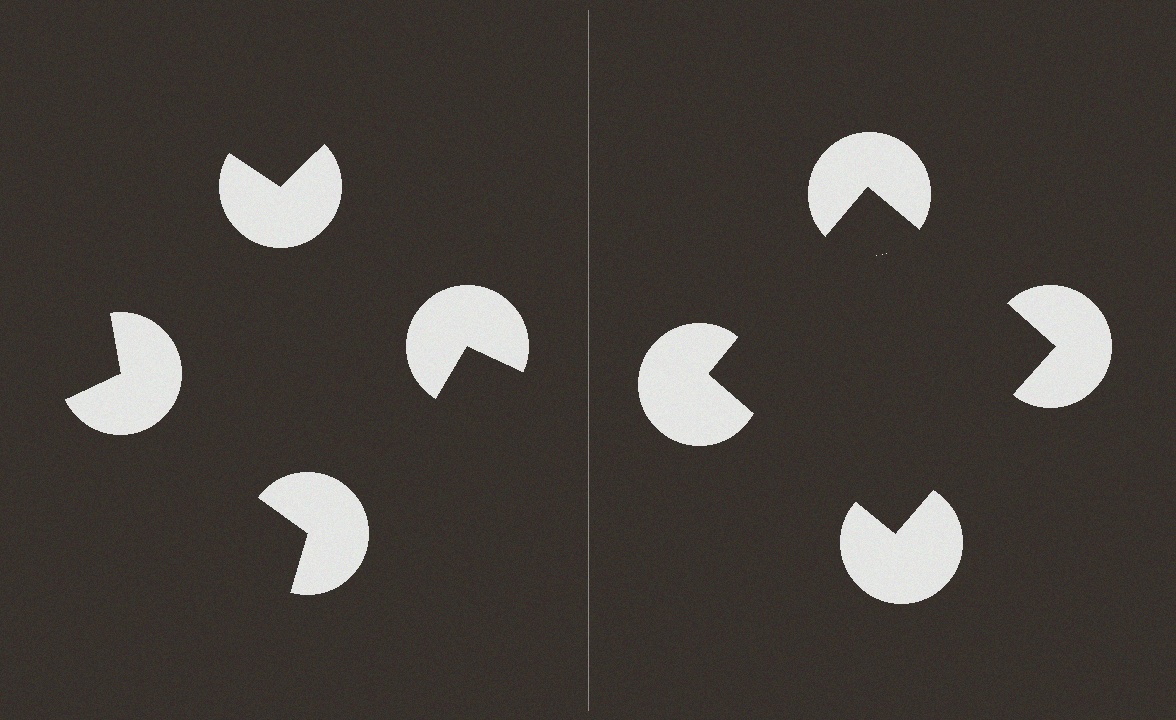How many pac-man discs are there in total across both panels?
8 — 4 on each side.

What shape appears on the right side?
An illusory square.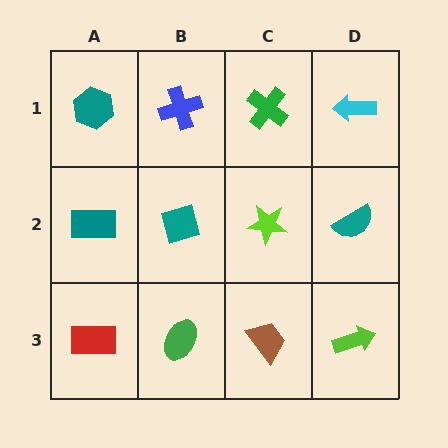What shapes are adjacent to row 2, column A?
A teal hexagon (row 1, column A), a red rectangle (row 3, column A), a teal diamond (row 2, column B).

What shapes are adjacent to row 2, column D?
A cyan arrow (row 1, column D), a lime arrow (row 3, column D), a lime star (row 2, column C).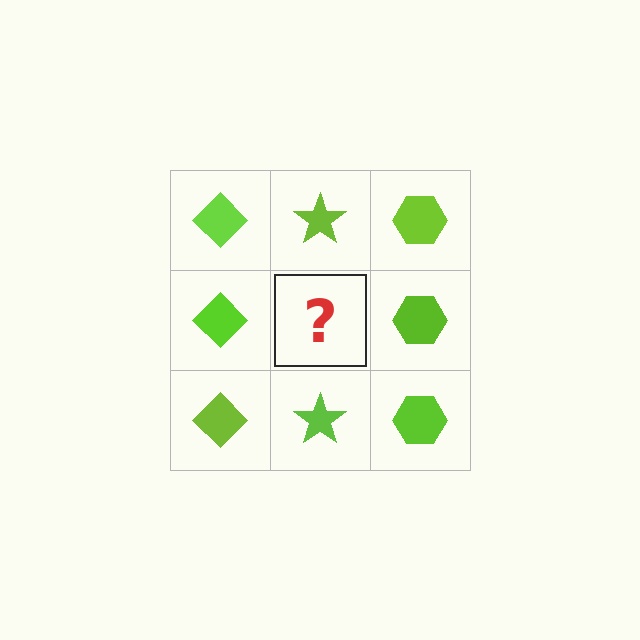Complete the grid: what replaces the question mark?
The question mark should be replaced with a lime star.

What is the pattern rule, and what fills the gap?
The rule is that each column has a consistent shape. The gap should be filled with a lime star.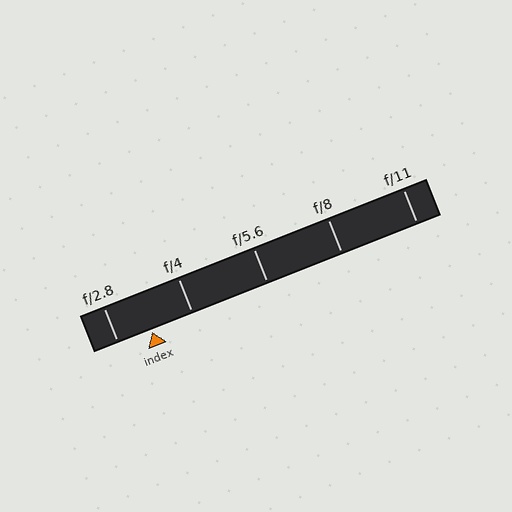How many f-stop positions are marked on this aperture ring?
There are 5 f-stop positions marked.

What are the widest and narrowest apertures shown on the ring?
The widest aperture shown is f/2.8 and the narrowest is f/11.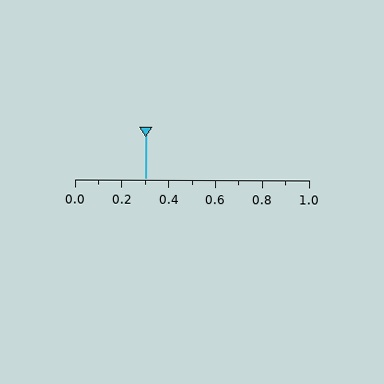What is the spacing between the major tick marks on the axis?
The major ticks are spaced 0.2 apart.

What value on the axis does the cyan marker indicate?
The marker indicates approximately 0.3.